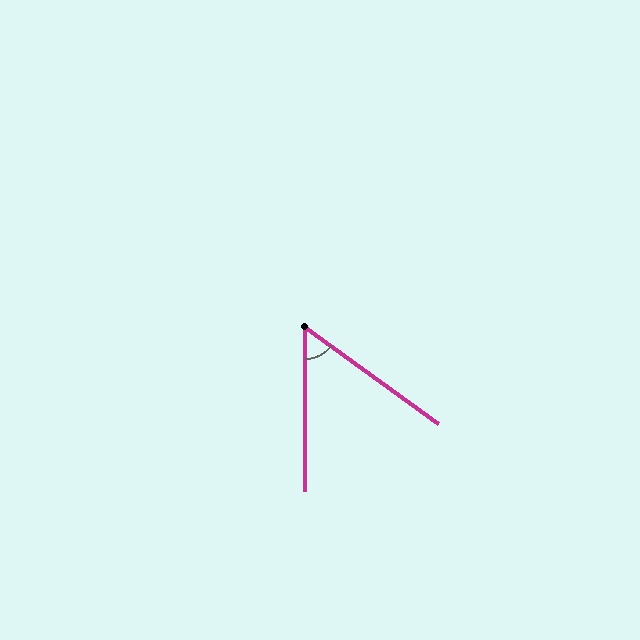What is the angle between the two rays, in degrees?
Approximately 54 degrees.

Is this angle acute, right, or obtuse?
It is acute.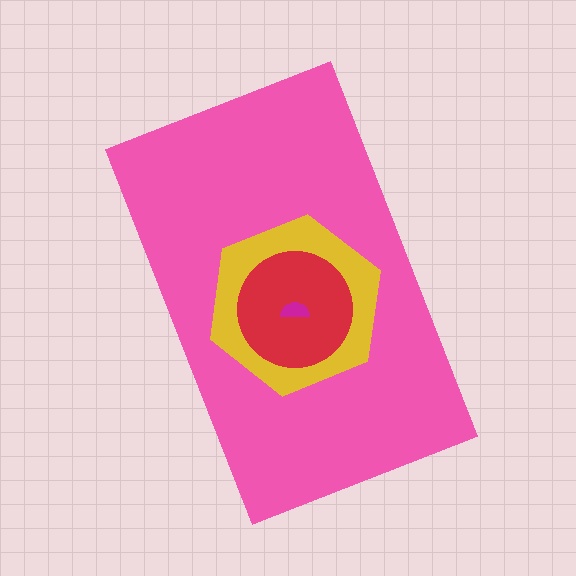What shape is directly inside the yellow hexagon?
The red circle.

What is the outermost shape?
The pink rectangle.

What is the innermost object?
The magenta semicircle.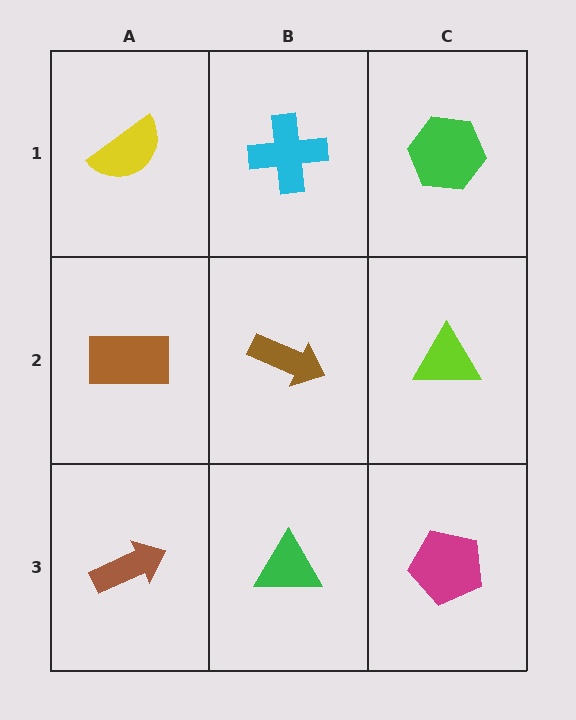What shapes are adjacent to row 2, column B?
A cyan cross (row 1, column B), a green triangle (row 3, column B), a brown rectangle (row 2, column A), a lime triangle (row 2, column C).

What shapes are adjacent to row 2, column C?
A green hexagon (row 1, column C), a magenta pentagon (row 3, column C), a brown arrow (row 2, column B).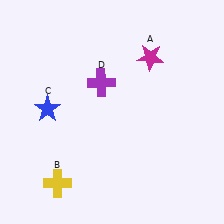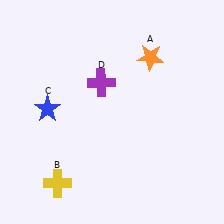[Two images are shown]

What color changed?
The star (A) changed from magenta in Image 1 to orange in Image 2.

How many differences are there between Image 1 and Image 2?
There is 1 difference between the two images.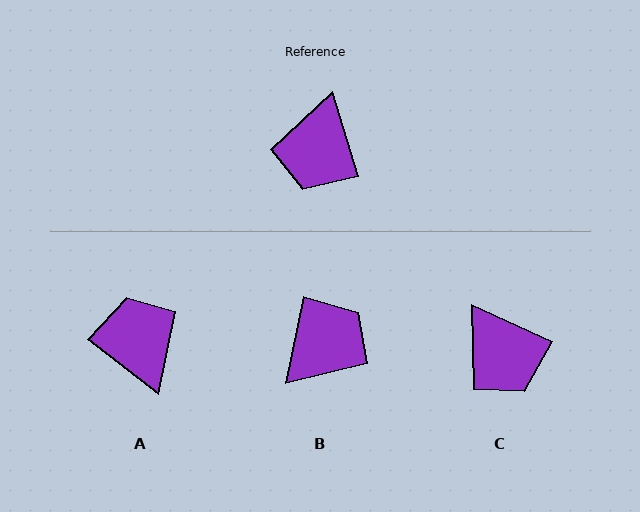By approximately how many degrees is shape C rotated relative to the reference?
Approximately 48 degrees counter-clockwise.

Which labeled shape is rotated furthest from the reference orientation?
B, about 151 degrees away.